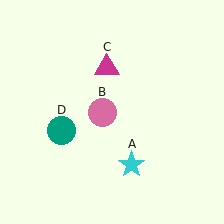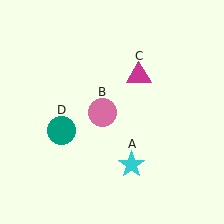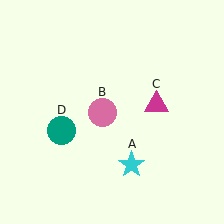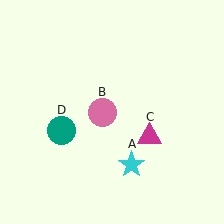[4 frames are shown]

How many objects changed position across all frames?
1 object changed position: magenta triangle (object C).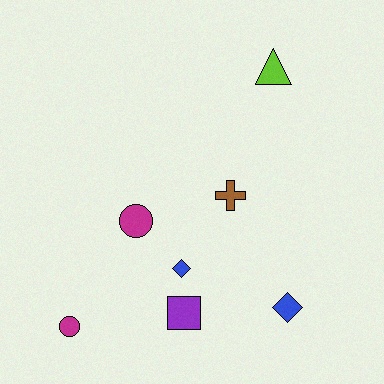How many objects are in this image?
There are 7 objects.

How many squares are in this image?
There is 1 square.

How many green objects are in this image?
There are no green objects.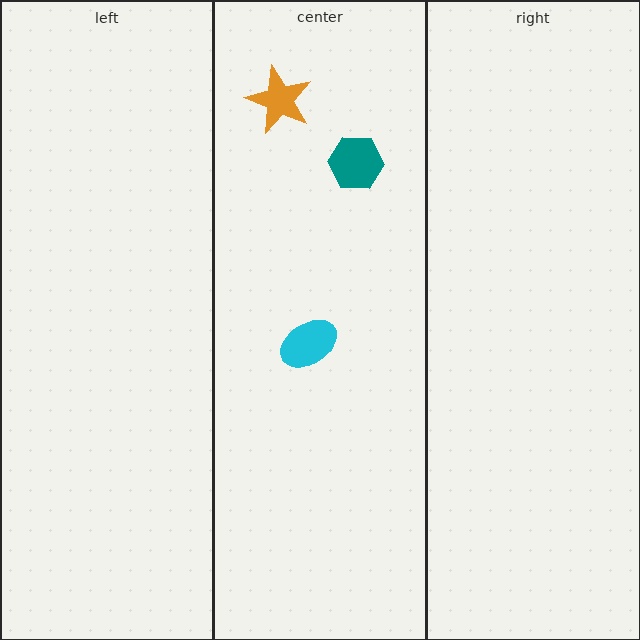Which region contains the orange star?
The center region.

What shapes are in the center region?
The teal hexagon, the cyan ellipse, the orange star.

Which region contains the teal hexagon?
The center region.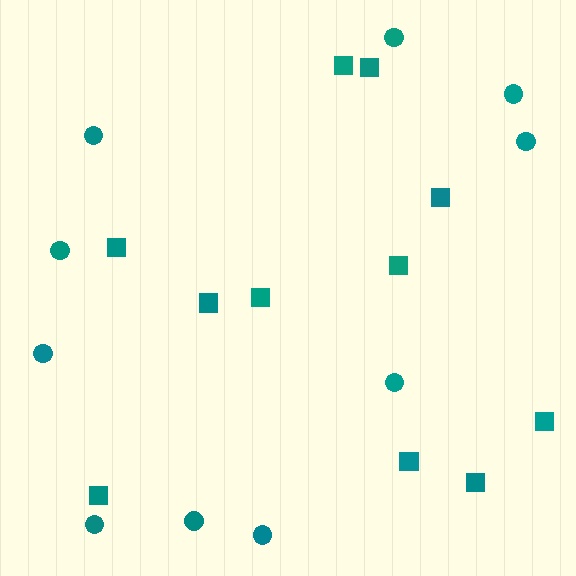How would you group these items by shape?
There are 2 groups: one group of squares (11) and one group of circles (10).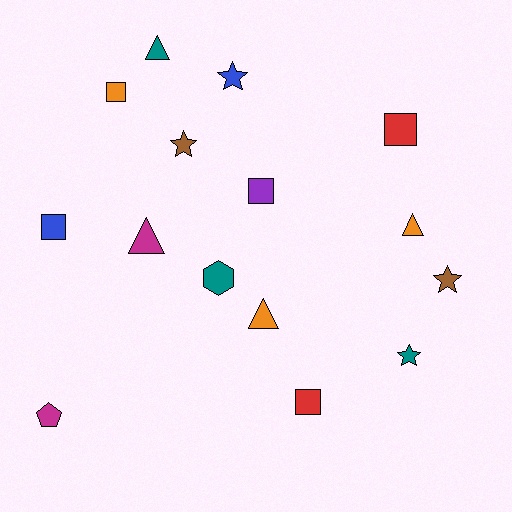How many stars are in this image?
There are 4 stars.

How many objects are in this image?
There are 15 objects.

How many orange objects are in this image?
There are 3 orange objects.